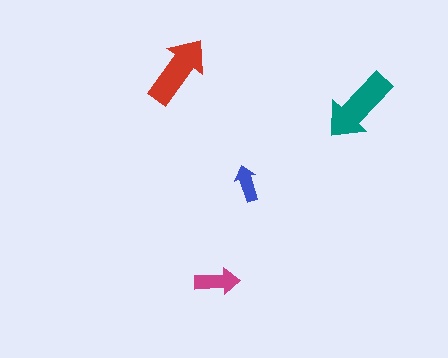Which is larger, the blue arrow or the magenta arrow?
The magenta one.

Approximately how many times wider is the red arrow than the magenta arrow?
About 1.5 times wider.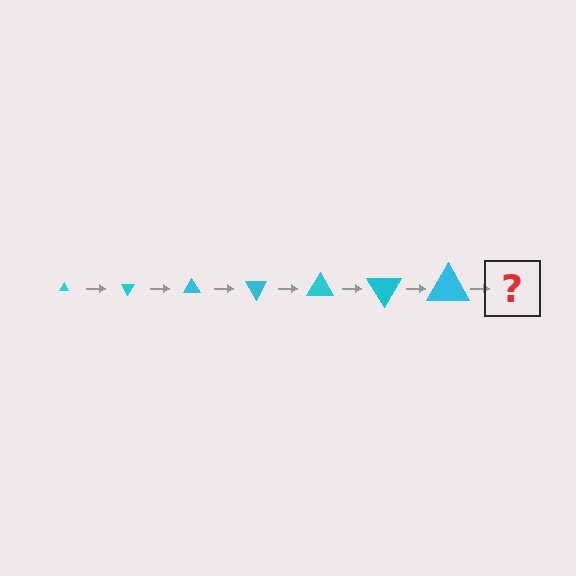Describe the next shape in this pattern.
It should be a triangle, larger than the previous one and rotated 420 degrees from the start.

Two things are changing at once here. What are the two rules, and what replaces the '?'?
The two rules are that the triangle grows larger each step and it rotates 60 degrees each step. The '?' should be a triangle, larger than the previous one and rotated 420 degrees from the start.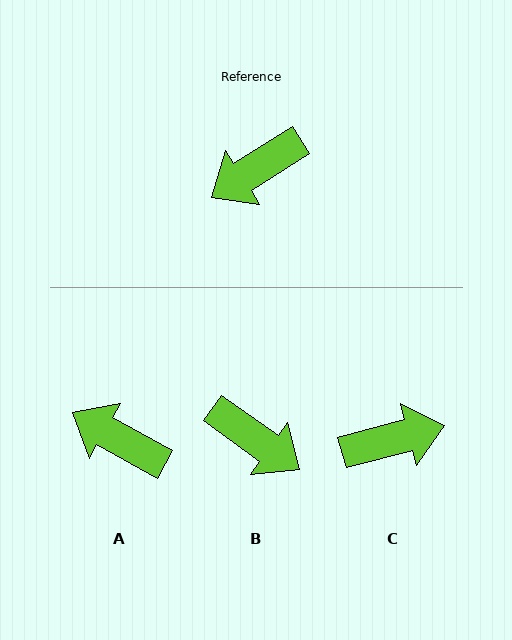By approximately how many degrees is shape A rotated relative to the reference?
Approximately 62 degrees clockwise.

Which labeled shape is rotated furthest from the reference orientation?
C, about 162 degrees away.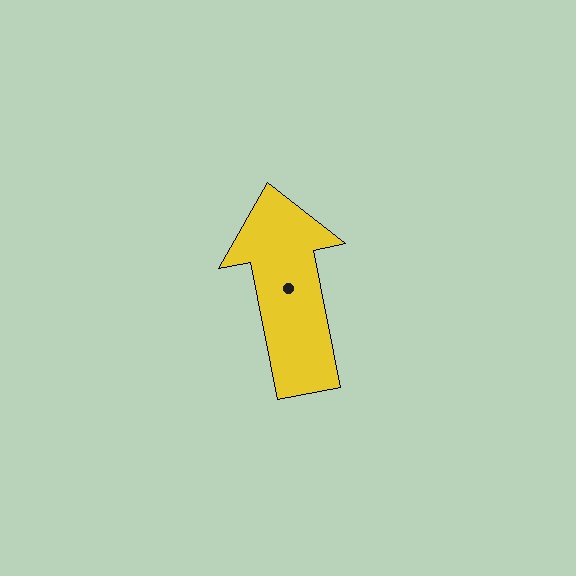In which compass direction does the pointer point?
North.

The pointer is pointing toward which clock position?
Roughly 12 o'clock.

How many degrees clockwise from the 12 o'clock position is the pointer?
Approximately 349 degrees.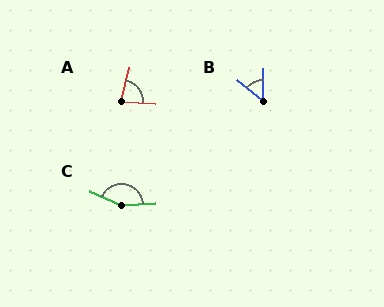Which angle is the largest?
C, at approximately 154 degrees.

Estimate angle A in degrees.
Approximately 79 degrees.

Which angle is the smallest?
B, at approximately 52 degrees.